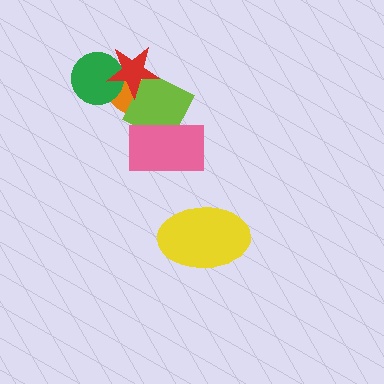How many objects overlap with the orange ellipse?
3 objects overlap with the orange ellipse.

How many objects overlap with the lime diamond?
3 objects overlap with the lime diamond.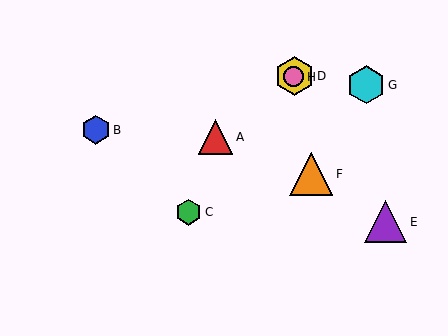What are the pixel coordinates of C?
Object C is at (189, 212).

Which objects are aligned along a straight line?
Objects A, D, H are aligned along a straight line.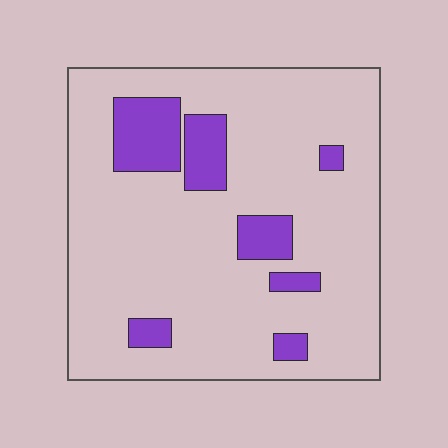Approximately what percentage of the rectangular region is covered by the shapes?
Approximately 15%.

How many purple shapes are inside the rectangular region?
7.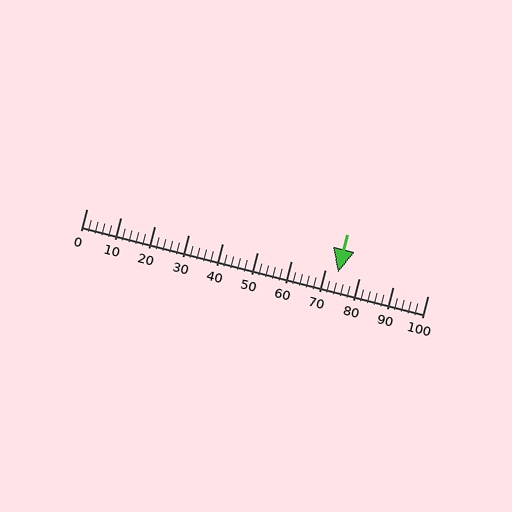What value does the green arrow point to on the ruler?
The green arrow points to approximately 74.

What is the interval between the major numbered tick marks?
The major tick marks are spaced 10 units apart.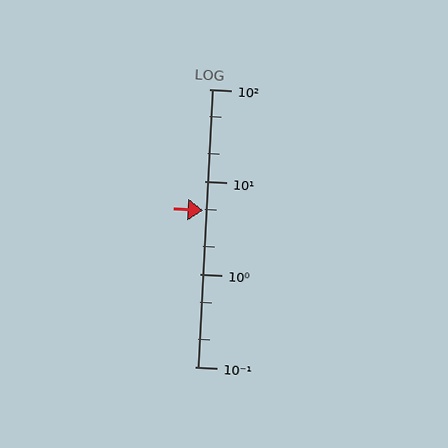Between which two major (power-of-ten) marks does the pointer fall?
The pointer is between 1 and 10.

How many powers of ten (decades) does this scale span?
The scale spans 3 decades, from 0.1 to 100.